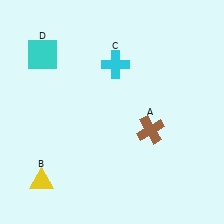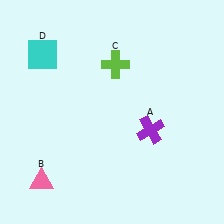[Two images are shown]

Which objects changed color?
A changed from brown to purple. B changed from yellow to pink. C changed from cyan to lime.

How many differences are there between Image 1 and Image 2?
There are 3 differences between the two images.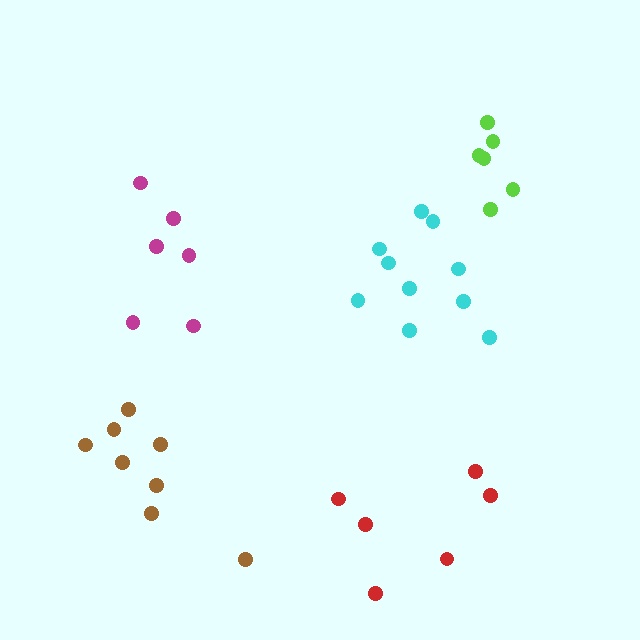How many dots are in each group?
Group 1: 6 dots, Group 2: 6 dots, Group 3: 8 dots, Group 4: 10 dots, Group 5: 6 dots (36 total).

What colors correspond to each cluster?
The clusters are colored: lime, magenta, brown, cyan, red.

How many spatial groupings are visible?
There are 5 spatial groupings.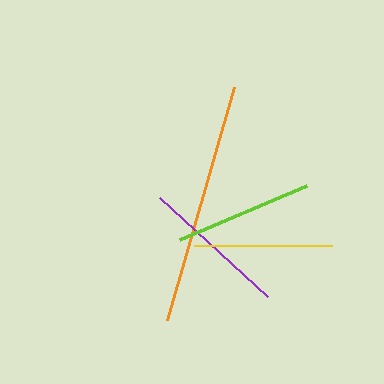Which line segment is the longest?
The orange line is the longest at approximately 243 pixels.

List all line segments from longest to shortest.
From longest to shortest: orange, purple, lime, yellow.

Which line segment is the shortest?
The yellow line is the shortest at approximately 138 pixels.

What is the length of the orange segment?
The orange segment is approximately 243 pixels long.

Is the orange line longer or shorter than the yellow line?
The orange line is longer than the yellow line.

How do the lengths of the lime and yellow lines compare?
The lime and yellow lines are approximately the same length.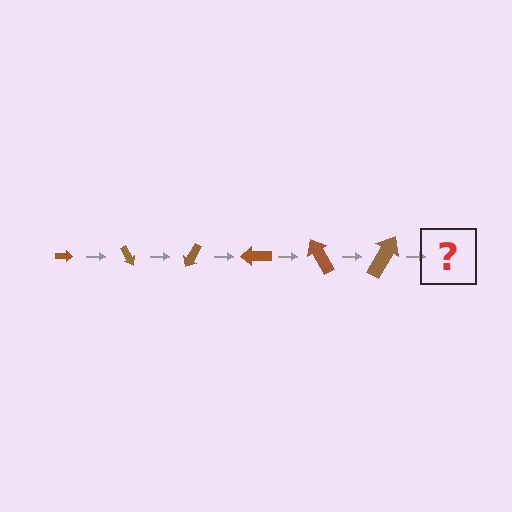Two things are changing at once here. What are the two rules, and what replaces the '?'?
The two rules are that the arrow grows larger each step and it rotates 60 degrees each step. The '?' should be an arrow, larger than the previous one and rotated 360 degrees from the start.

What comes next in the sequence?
The next element should be an arrow, larger than the previous one and rotated 360 degrees from the start.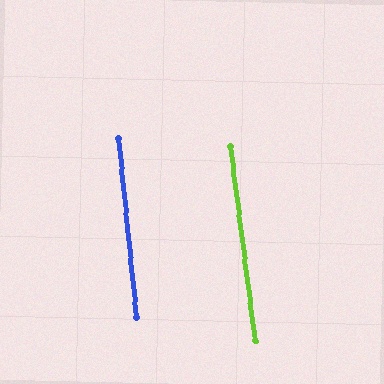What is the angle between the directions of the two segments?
Approximately 1 degree.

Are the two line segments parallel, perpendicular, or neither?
Parallel — their directions differ by only 1.4°.